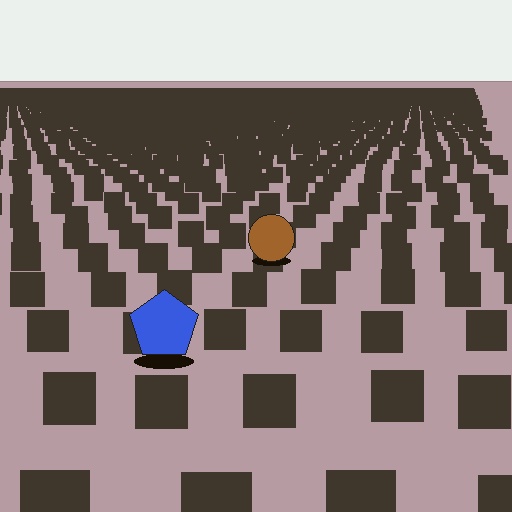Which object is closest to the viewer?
The blue pentagon is closest. The texture marks near it are larger and more spread out.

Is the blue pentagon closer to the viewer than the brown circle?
Yes. The blue pentagon is closer — you can tell from the texture gradient: the ground texture is coarser near it.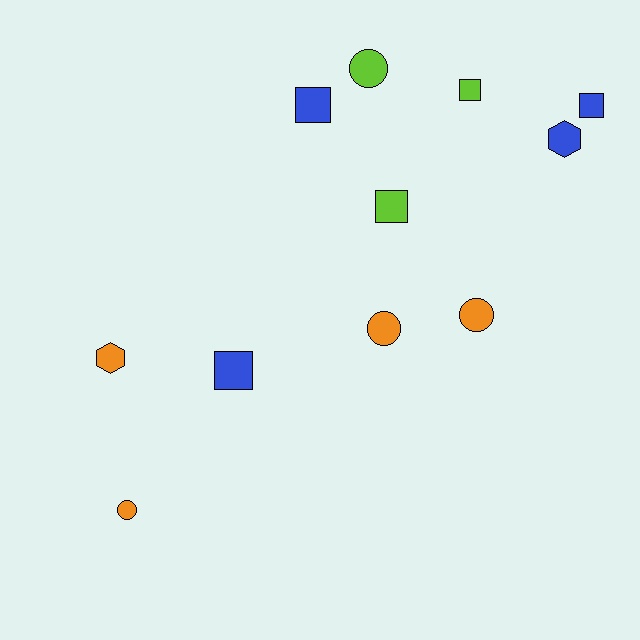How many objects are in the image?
There are 11 objects.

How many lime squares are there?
There are 2 lime squares.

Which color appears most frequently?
Orange, with 4 objects.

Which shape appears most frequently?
Square, with 5 objects.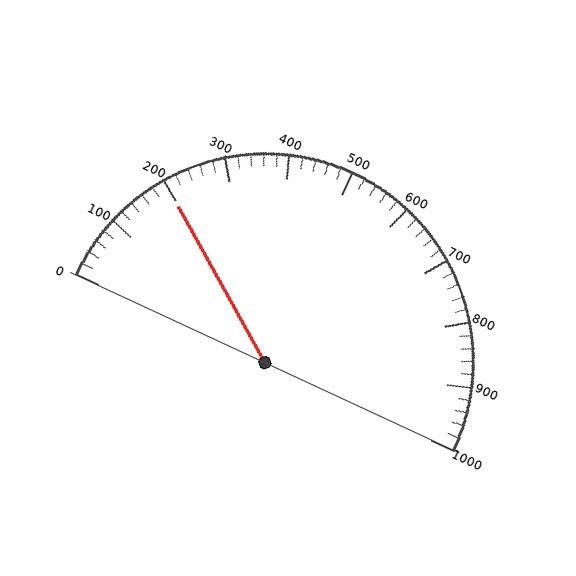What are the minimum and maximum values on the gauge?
The gauge ranges from 0 to 1000.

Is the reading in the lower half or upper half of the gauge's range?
The reading is in the lower half of the range (0 to 1000).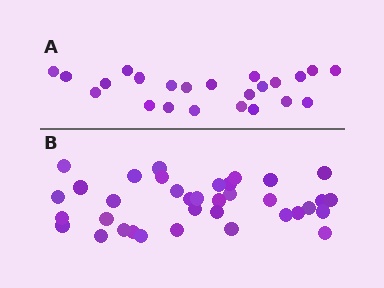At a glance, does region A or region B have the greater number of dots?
Region B (the bottom region) has more dots.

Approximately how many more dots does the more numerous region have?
Region B has approximately 15 more dots than region A.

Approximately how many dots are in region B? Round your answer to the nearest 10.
About 40 dots. (The exact count is 36, which rounds to 40.)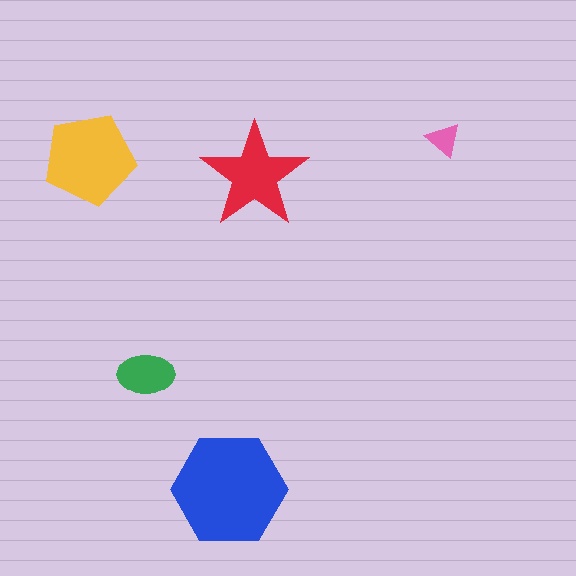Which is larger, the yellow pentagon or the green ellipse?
The yellow pentagon.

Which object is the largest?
The blue hexagon.